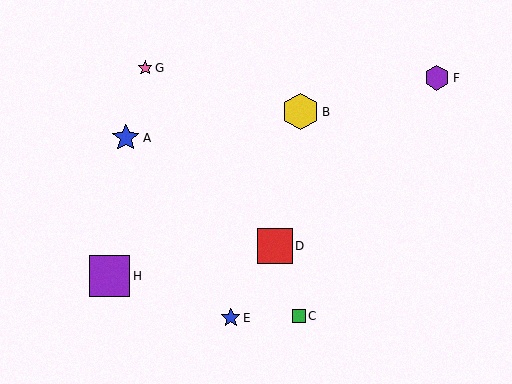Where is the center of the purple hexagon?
The center of the purple hexagon is at (437, 78).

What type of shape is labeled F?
Shape F is a purple hexagon.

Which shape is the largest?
The purple square (labeled H) is the largest.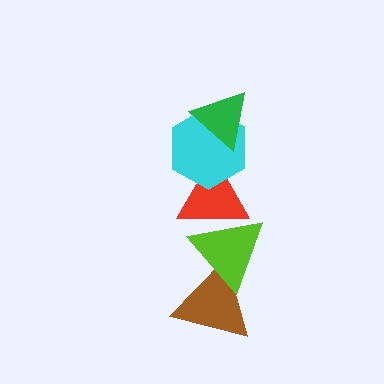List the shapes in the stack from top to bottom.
From top to bottom: the green triangle, the cyan hexagon, the red triangle, the lime triangle, the brown triangle.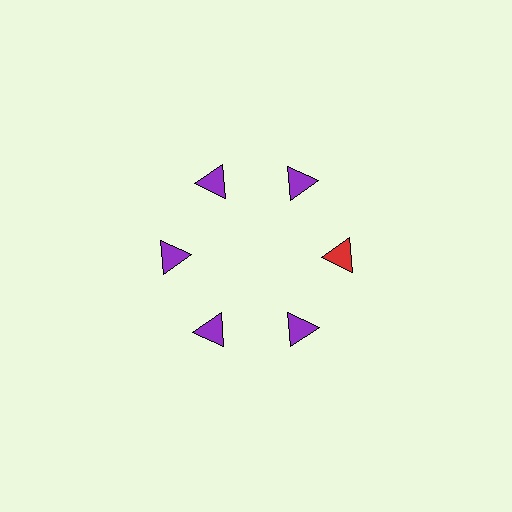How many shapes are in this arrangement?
There are 6 shapes arranged in a ring pattern.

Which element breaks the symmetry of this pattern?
The red triangle at roughly the 3 o'clock position breaks the symmetry. All other shapes are purple triangles.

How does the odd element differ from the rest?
It has a different color: red instead of purple.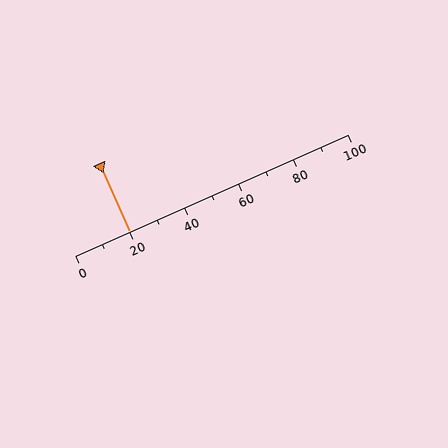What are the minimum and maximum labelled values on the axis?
The axis runs from 0 to 100.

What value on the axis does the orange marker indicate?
The marker indicates approximately 20.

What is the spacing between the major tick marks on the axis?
The major ticks are spaced 20 apart.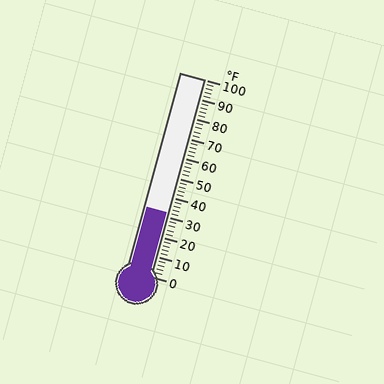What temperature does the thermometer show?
The thermometer shows approximately 32°F.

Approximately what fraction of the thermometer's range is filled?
The thermometer is filled to approximately 30% of its range.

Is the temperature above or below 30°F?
The temperature is above 30°F.